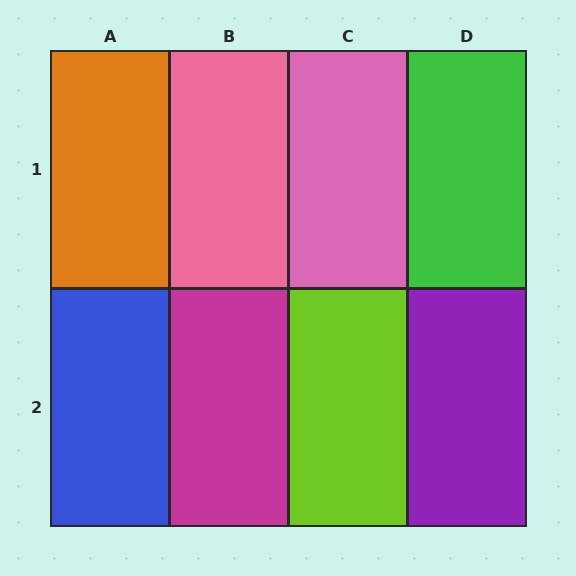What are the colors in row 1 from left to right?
Orange, pink, pink, green.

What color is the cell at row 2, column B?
Magenta.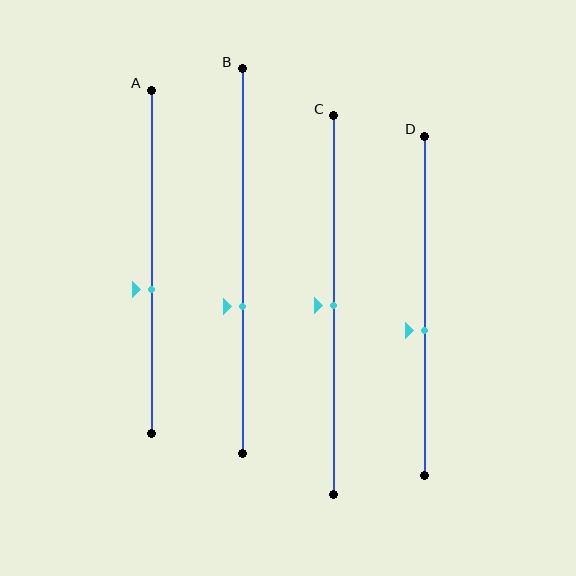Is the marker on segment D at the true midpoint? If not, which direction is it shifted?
No, the marker on segment D is shifted downward by about 7% of the segment length.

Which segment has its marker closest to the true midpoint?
Segment C has its marker closest to the true midpoint.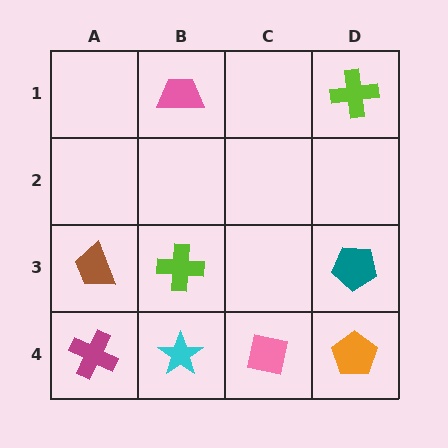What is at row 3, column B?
A lime cross.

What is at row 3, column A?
A brown trapezoid.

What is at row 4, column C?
A pink square.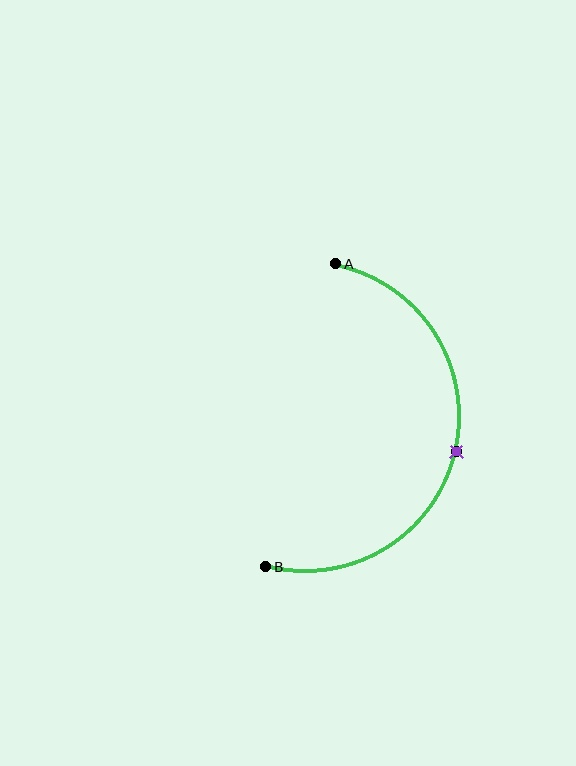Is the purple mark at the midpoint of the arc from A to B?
Yes. The purple mark lies on the arc at equal arc-length from both A and B — it is the arc midpoint.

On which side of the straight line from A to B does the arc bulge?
The arc bulges to the right of the straight line connecting A and B.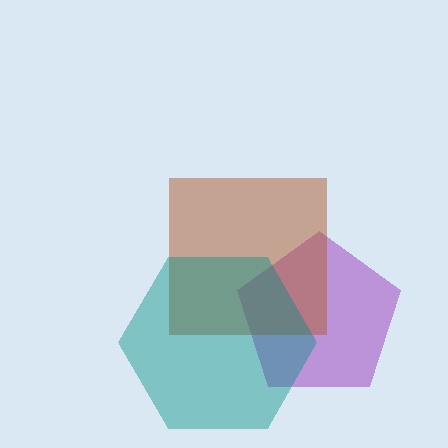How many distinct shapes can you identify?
There are 3 distinct shapes: a purple pentagon, a brown square, a teal hexagon.